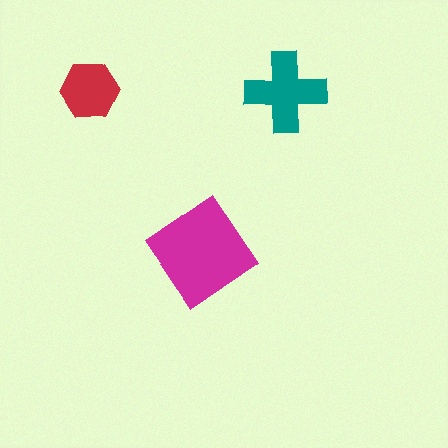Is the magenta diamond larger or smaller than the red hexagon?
Larger.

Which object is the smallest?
The red hexagon.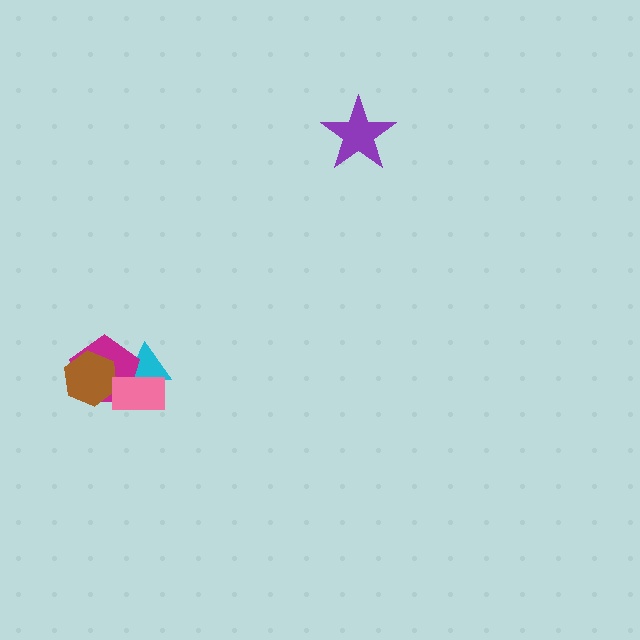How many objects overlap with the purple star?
0 objects overlap with the purple star.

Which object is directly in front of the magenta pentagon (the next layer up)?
The brown hexagon is directly in front of the magenta pentagon.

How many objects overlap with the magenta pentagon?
3 objects overlap with the magenta pentagon.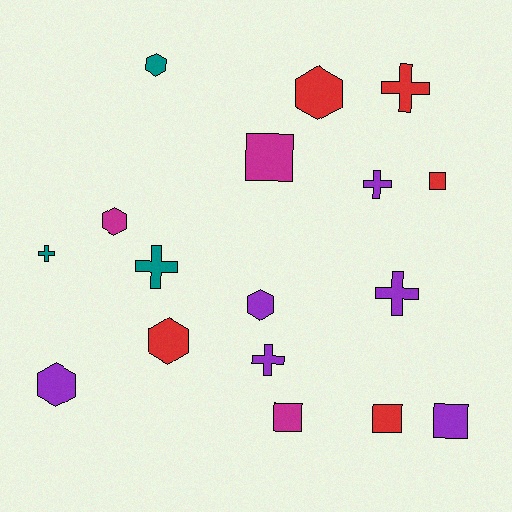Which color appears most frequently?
Purple, with 6 objects.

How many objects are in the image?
There are 17 objects.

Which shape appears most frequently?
Cross, with 6 objects.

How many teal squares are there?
There are no teal squares.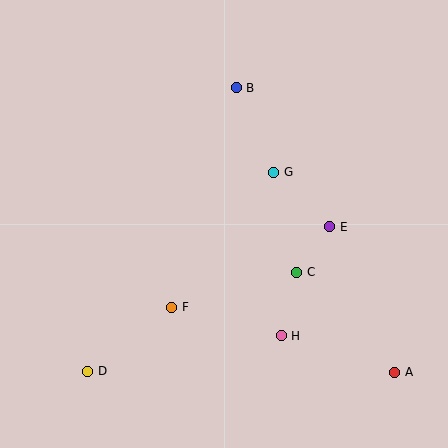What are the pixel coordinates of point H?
Point H is at (281, 336).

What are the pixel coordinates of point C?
Point C is at (297, 272).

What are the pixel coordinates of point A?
Point A is at (395, 372).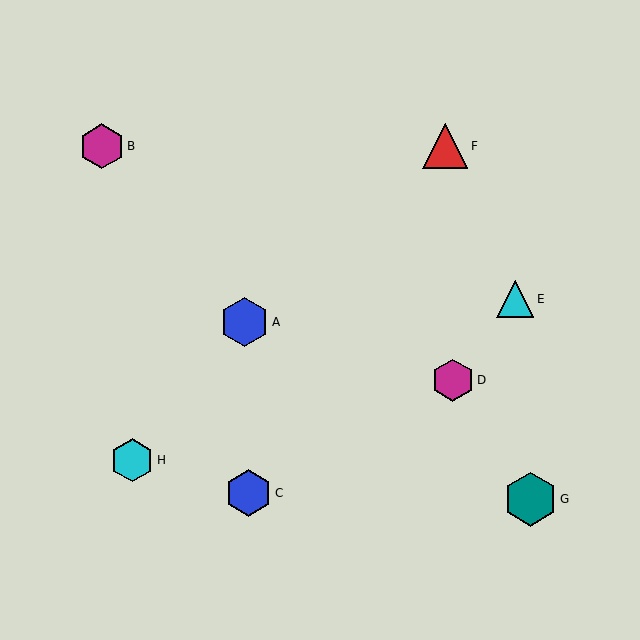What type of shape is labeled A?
Shape A is a blue hexagon.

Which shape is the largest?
The teal hexagon (labeled G) is the largest.